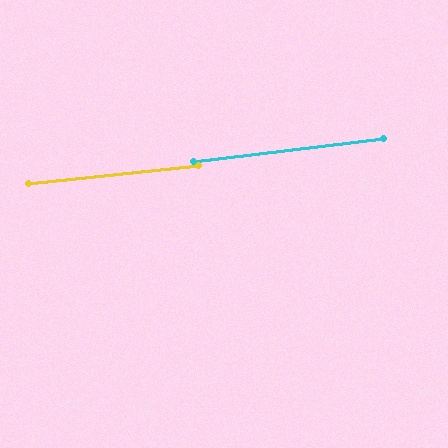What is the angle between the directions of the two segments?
Approximately 1 degree.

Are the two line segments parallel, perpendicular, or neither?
Parallel — their directions differ by only 0.8°.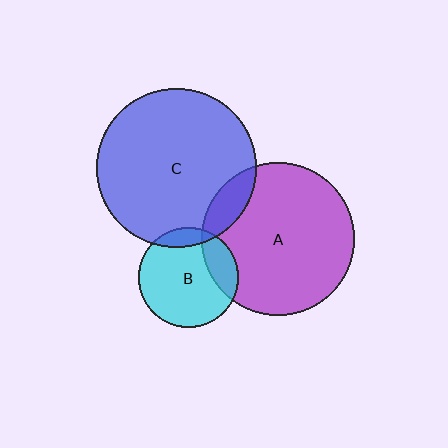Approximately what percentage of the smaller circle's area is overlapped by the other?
Approximately 10%.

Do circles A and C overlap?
Yes.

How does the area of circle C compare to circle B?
Approximately 2.5 times.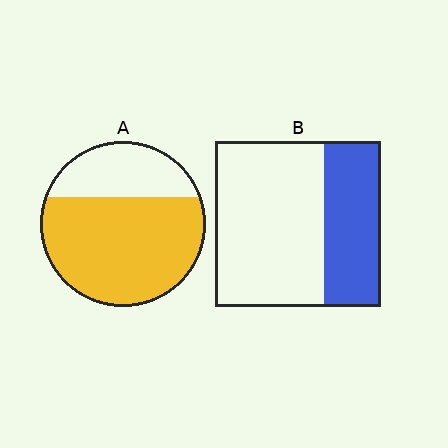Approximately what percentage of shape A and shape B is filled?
A is approximately 70% and B is approximately 35%.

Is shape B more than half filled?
No.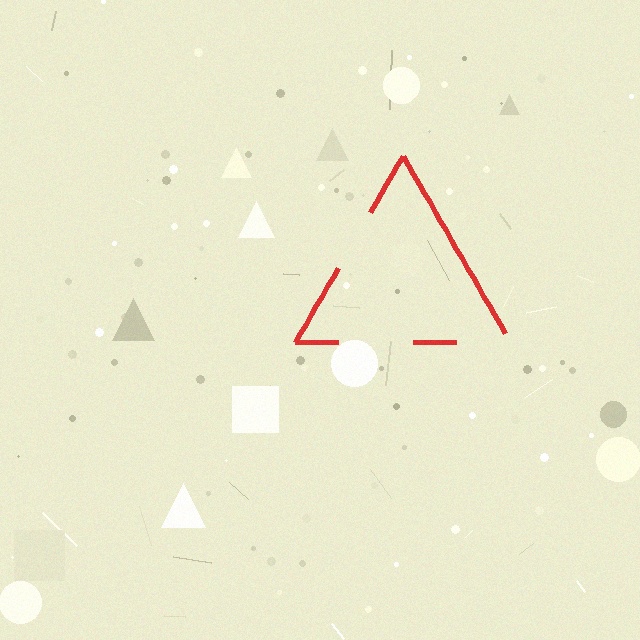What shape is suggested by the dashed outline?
The dashed outline suggests a triangle.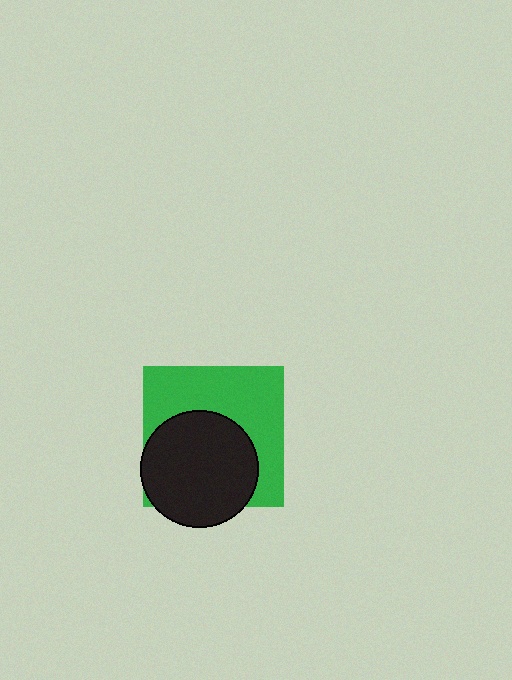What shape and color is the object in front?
The object in front is a black circle.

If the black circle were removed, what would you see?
You would see the complete green square.